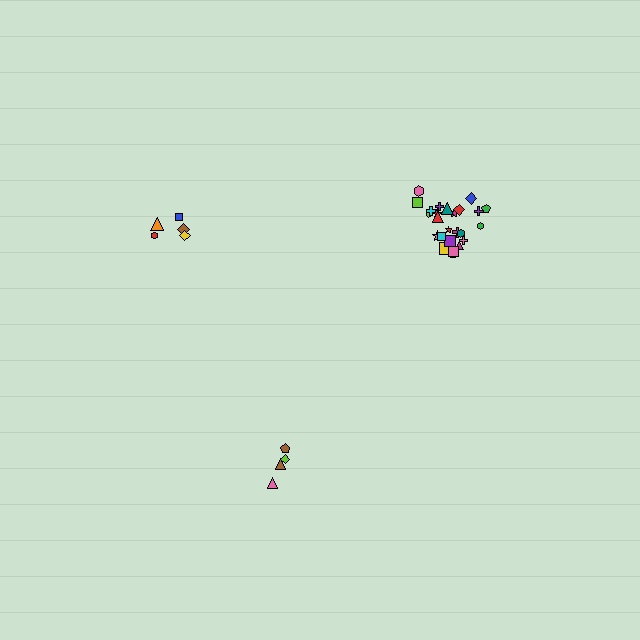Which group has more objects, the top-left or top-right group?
The top-right group.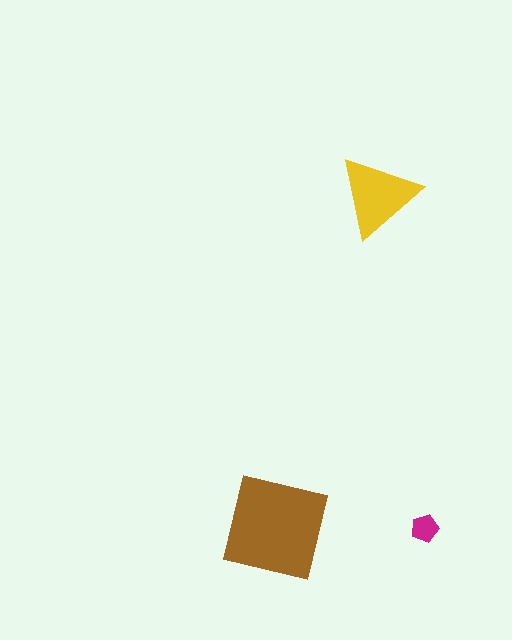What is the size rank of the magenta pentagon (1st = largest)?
3rd.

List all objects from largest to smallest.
The brown square, the yellow triangle, the magenta pentagon.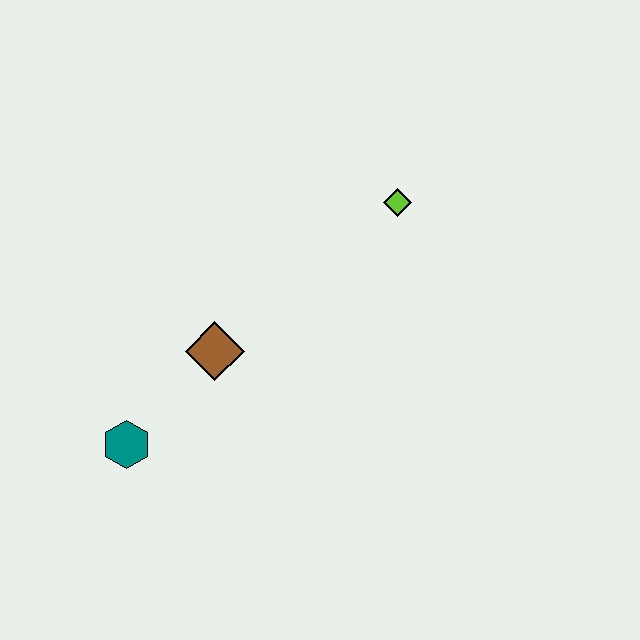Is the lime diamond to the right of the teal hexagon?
Yes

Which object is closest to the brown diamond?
The teal hexagon is closest to the brown diamond.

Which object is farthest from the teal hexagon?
The lime diamond is farthest from the teal hexagon.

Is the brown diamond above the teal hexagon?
Yes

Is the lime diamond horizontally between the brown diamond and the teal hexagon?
No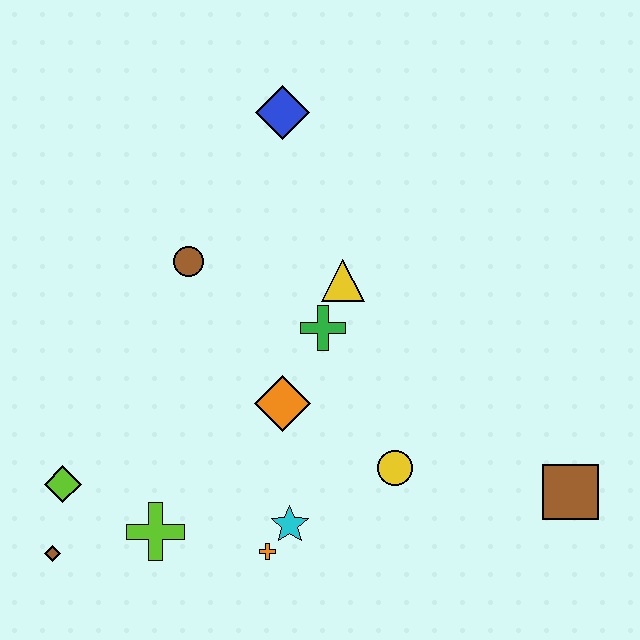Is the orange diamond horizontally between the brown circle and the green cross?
Yes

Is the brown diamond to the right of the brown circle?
No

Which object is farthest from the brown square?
The brown diamond is farthest from the brown square.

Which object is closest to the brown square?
The yellow circle is closest to the brown square.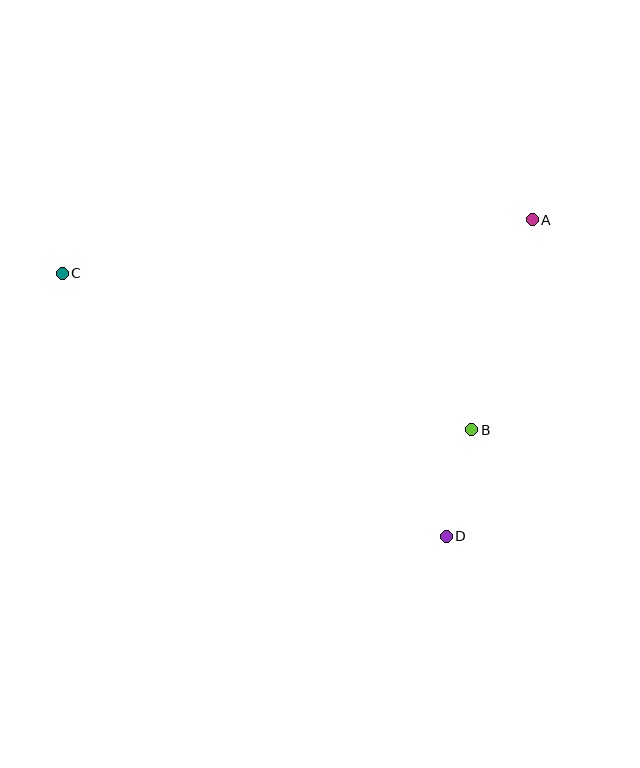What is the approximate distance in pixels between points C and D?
The distance between C and D is approximately 465 pixels.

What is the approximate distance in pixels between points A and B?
The distance between A and B is approximately 218 pixels.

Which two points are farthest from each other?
Points A and C are farthest from each other.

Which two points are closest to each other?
Points B and D are closest to each other.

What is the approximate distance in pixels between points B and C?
The distance between B and C is approximately 439 pixels.